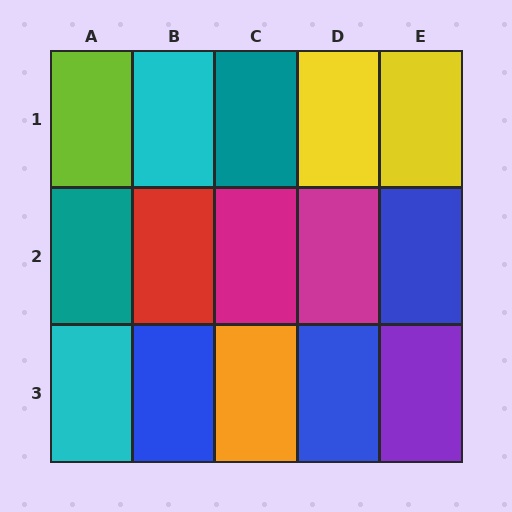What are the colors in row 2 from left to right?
Teal, red, magenta, magenta, blue.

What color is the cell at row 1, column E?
Yellow.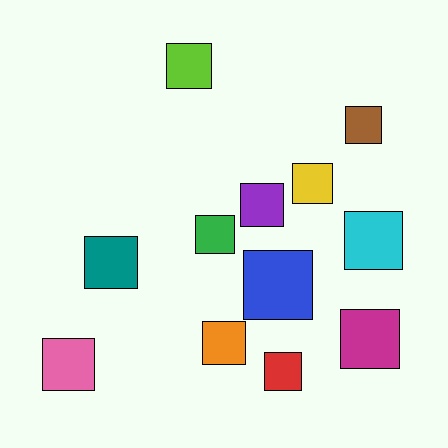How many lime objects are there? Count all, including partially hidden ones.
There is 1 lime object.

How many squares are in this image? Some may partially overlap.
There are 12 squares.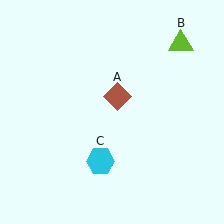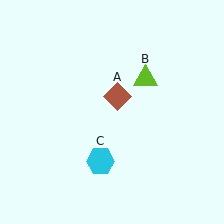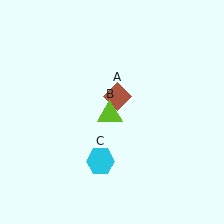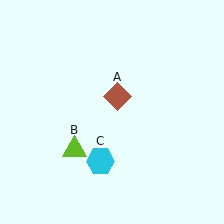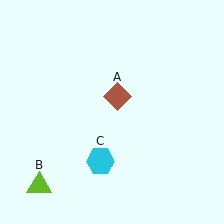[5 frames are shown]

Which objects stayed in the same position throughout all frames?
Brown diamond (object A) and cyan hexagon (object C) remained stationary.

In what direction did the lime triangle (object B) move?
The lime triangle (object B) moved down and to the left.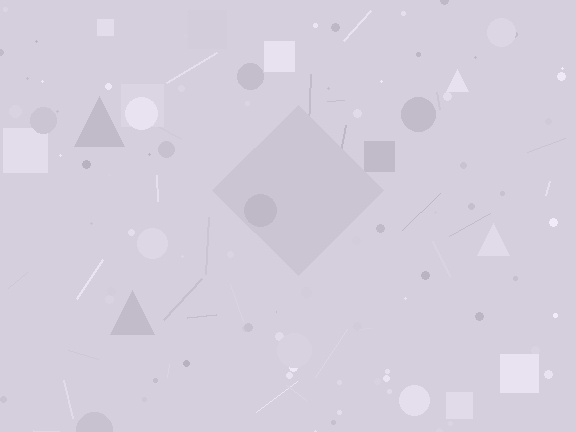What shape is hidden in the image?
A diamond is hidden in the image.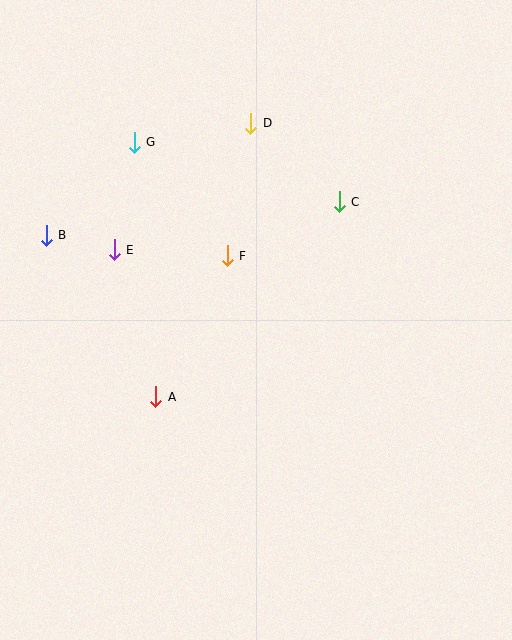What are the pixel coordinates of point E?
Point E is at (114, 250).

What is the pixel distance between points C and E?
The distance between C and E is 230 pixels.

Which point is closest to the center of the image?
Point F at (227, 256) is closest to the center.